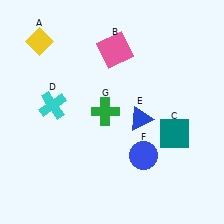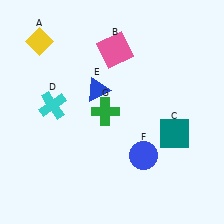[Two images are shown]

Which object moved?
The blue triangle (E) moved left.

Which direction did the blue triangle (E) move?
The blue triangle (E) moved left.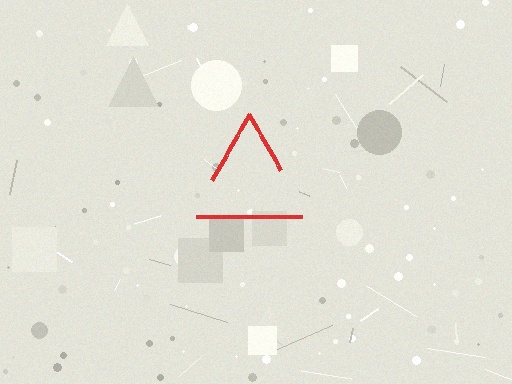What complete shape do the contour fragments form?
The contour fragments form a triangle.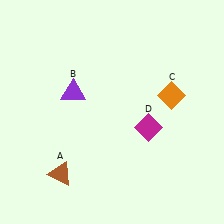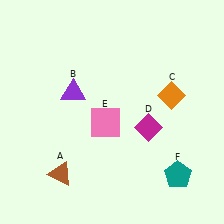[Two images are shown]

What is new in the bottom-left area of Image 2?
A pink square (E) was added in the bottom-left area of Image 2.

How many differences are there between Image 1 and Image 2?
There are 2 differences between the two images.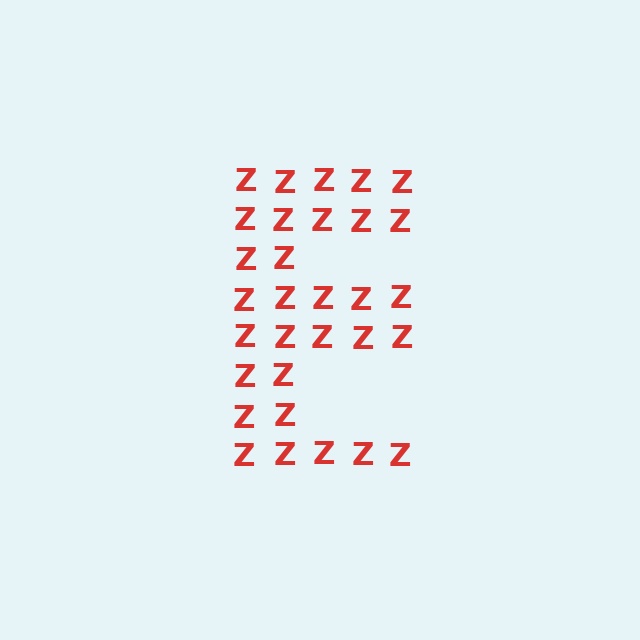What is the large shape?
The large shape is the letter E.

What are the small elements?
The small elements are letter Z's.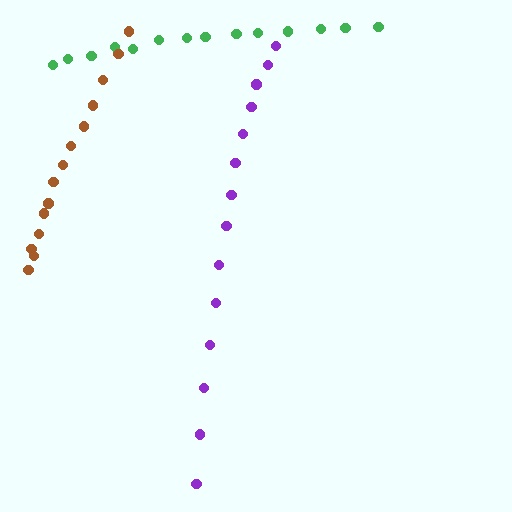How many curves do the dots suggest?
There are 3 distinct paths.